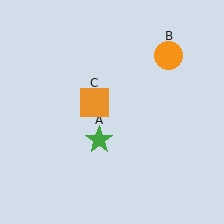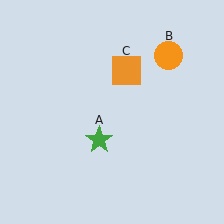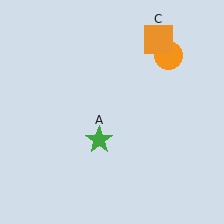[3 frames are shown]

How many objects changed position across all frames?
1 object changed position: orange square (object C).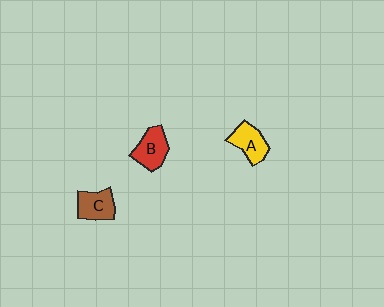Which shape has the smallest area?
Shape C (brown).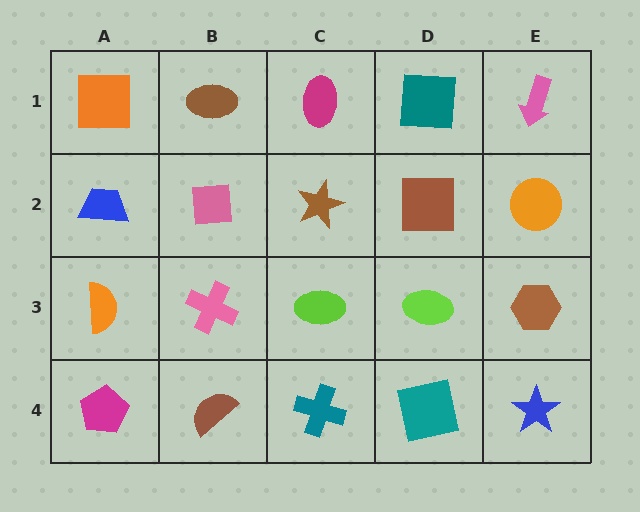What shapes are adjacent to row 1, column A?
A blue trapezoid (row 2, column A), a brown ellipse (row 1, column B).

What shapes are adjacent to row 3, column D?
A brown square (row 2, column D), a teal square (row 4, column D), a lime ellipse (row 3, column C), a brown hexagon (row 3, column E).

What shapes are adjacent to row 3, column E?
An orange circle (row 2, column E), a blue star (row 4, column E), a lime ellipse (row 3, column D).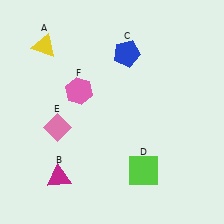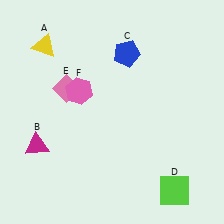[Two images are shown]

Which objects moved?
The objects that moved are: the magenta triangle (B), the lime square (D), the pink diamond (E).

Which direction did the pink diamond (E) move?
The pink diamond (E) moved up.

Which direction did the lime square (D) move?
The lime square (D) moved right.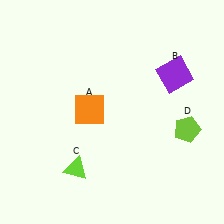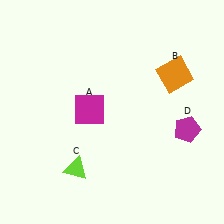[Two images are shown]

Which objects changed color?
A changed from orange to magenta. B changed from purple to orange. D changed from lime to magenta.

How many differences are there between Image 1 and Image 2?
There are 3 differences between the two images.